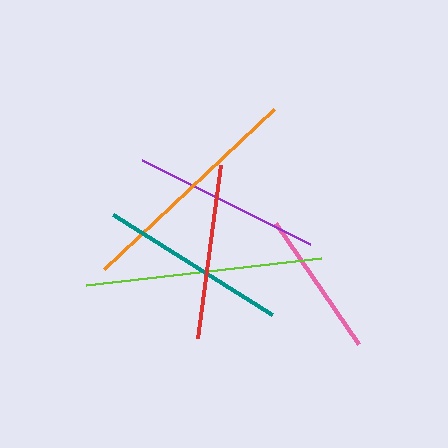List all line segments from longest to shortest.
From longest to shortest: lime, orange, teal, purple, red, pink.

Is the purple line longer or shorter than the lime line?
The lime line is longer than the purple line.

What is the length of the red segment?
The red segment is approximately 174 pixels long.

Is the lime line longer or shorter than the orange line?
The lime line is longer than the orange line.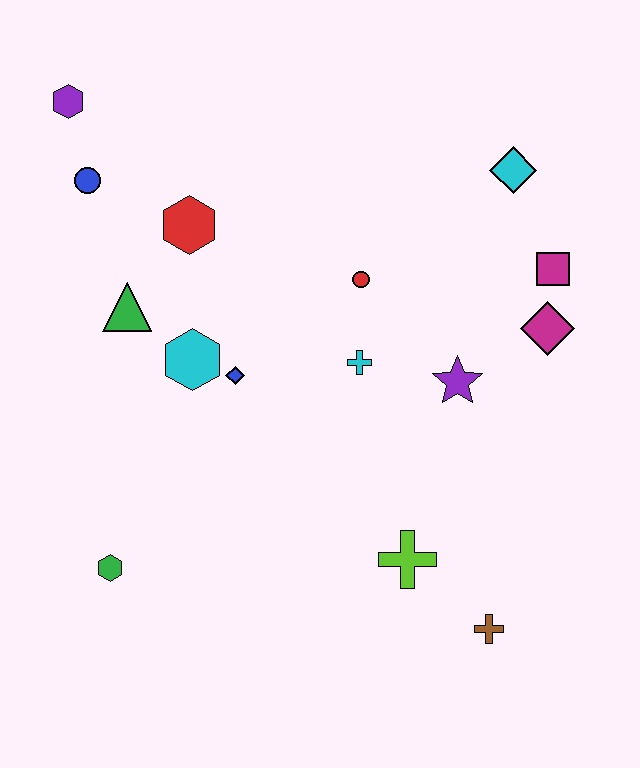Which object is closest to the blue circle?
The purple hexagon is closest to the blue circle.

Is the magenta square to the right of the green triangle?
Yes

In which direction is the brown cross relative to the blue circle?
The brown cross is below the blue circle.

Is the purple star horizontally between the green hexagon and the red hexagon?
No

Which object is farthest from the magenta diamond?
The purple hexagon is farthest from the magenta diamond.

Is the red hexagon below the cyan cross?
No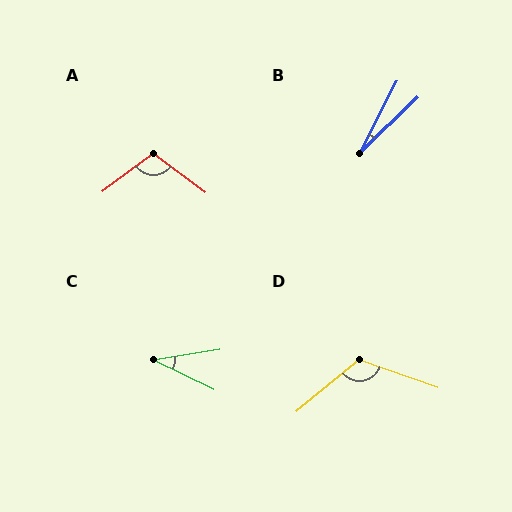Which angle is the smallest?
B, at approximately 19 degrees.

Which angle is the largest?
D, at approximately 121 degrees.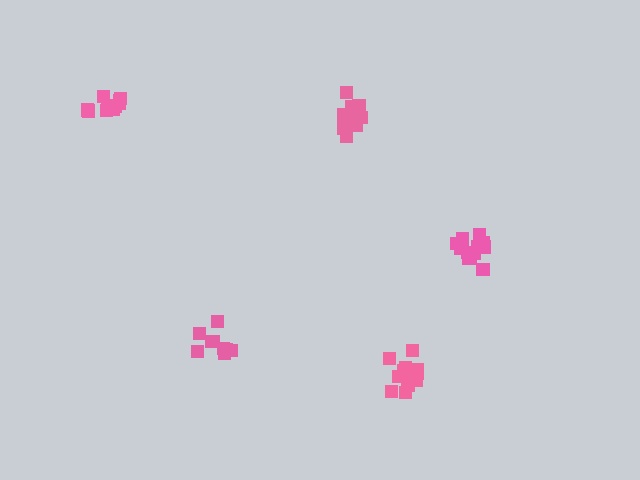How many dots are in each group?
Group 1: 13 dots, Group 2: 11 dots, Group 3: 9 dots, Group 4: 12 dots, Group 5: 13 dots (58 total).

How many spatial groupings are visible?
There are 5 spatial groupings.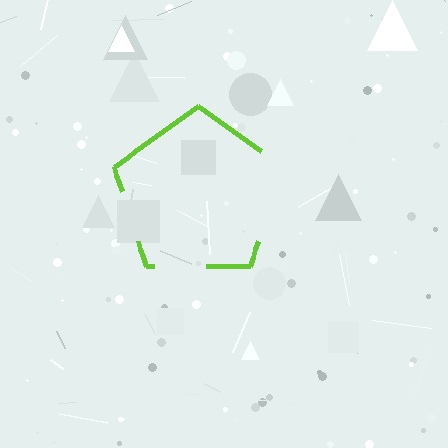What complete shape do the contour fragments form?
The contour fragments form a pentagon.